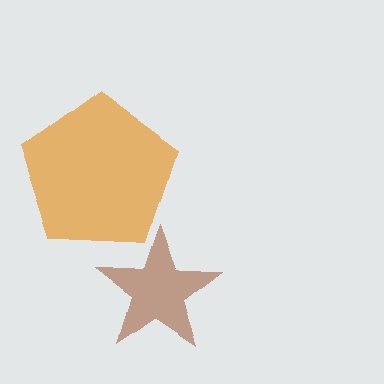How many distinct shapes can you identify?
There are 2 distinct shapes: a brown star, an orange pentagon.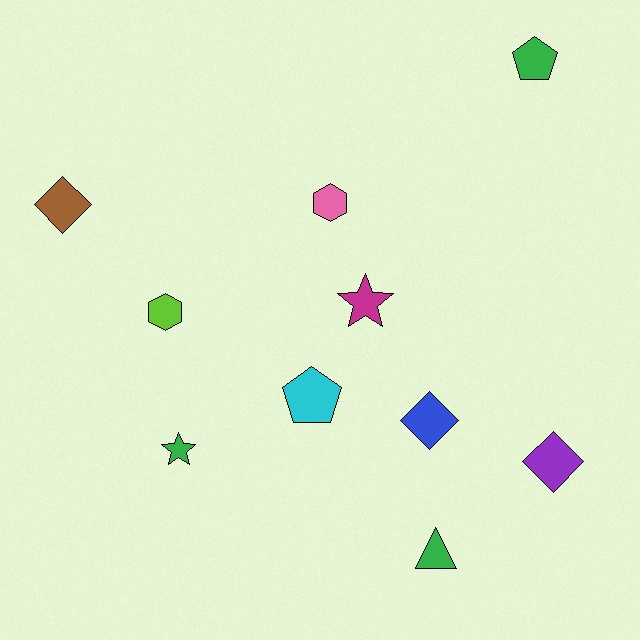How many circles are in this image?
There are no circles.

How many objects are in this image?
There are 10 objects.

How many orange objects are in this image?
There are no orange objects.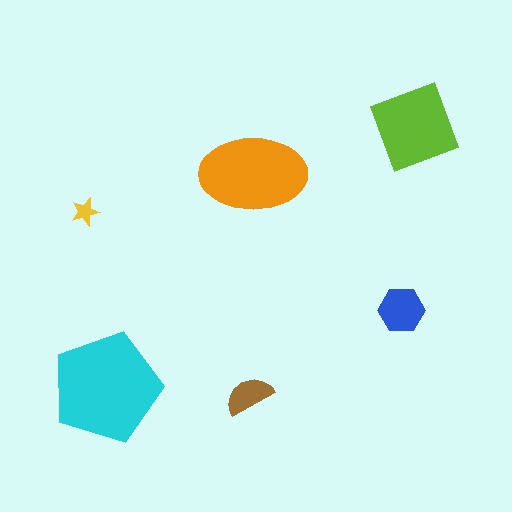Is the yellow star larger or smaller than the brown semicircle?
Smaller.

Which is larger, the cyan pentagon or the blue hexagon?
The cyan pentagon.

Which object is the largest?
The cyan pentagon.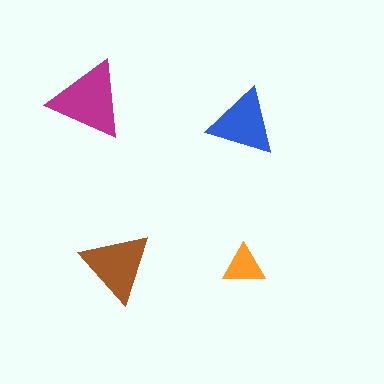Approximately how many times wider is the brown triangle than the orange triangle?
About 1.5 times wider.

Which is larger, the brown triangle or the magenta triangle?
The magenta one.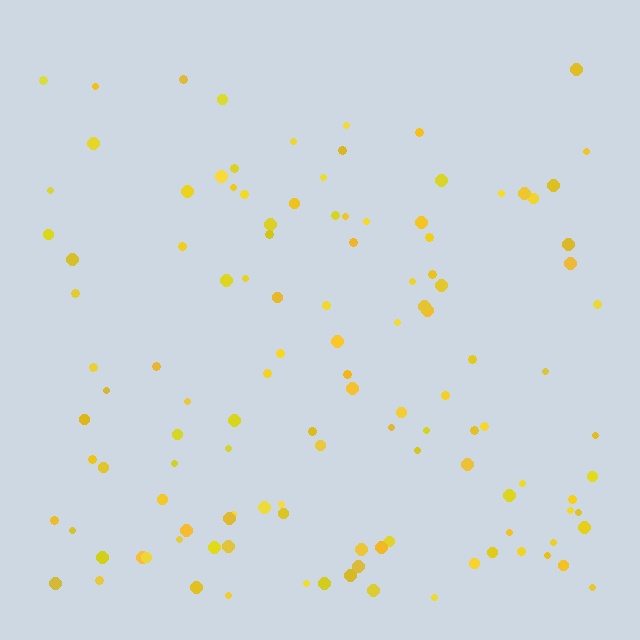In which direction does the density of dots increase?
From top to bottom, with the bottom side densest.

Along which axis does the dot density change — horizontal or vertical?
Vertical.